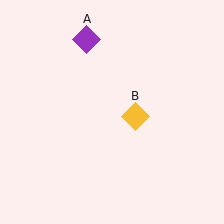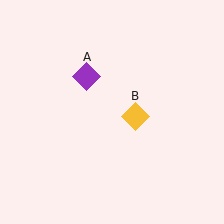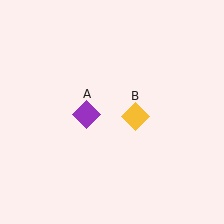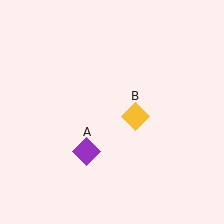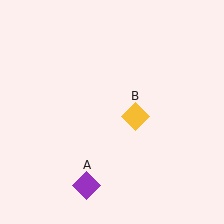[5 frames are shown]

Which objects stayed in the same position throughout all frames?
Yellow diamond (object B) remained stationary.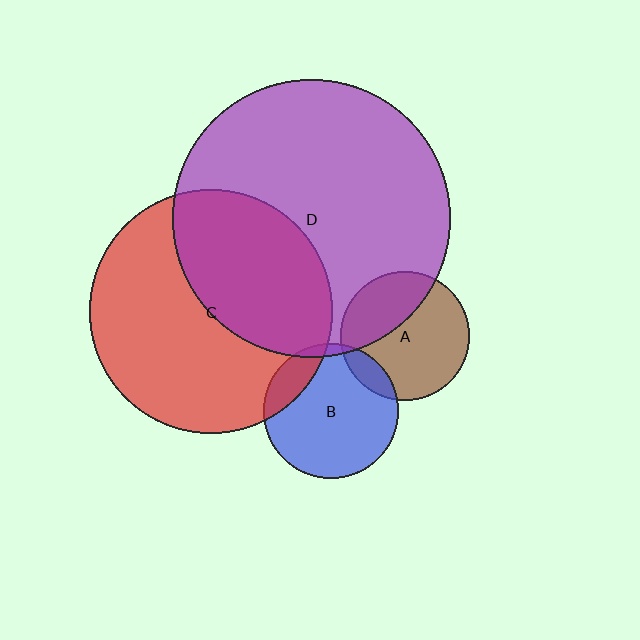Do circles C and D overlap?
Yes.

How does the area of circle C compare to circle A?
Approximately 3.5 times.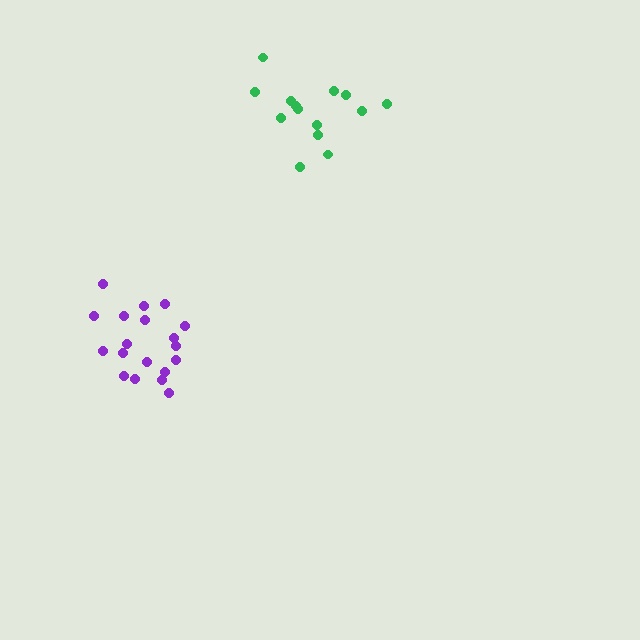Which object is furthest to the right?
The green cluster is rightmost.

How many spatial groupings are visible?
There are 2 spatial groupings.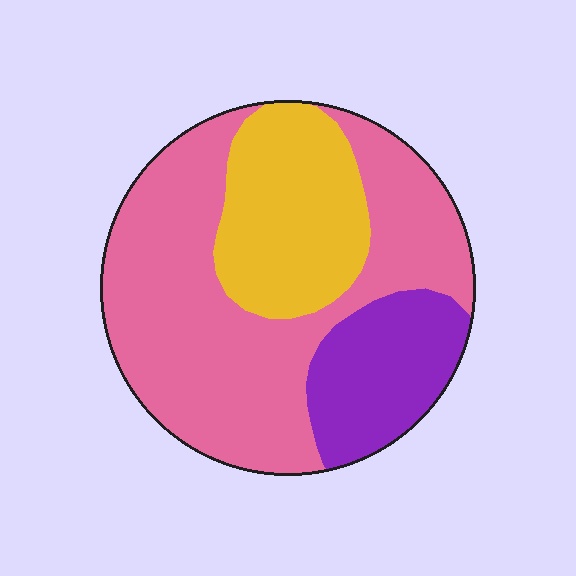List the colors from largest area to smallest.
From largest to smallest: pink, yellow, purple.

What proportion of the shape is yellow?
Yellow covers around 25% of the shape.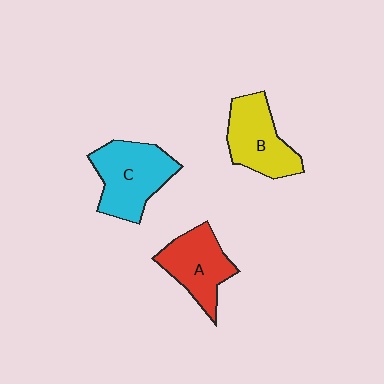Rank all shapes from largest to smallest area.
From largest to smallest: C (cyan), B (yellow), A (red).